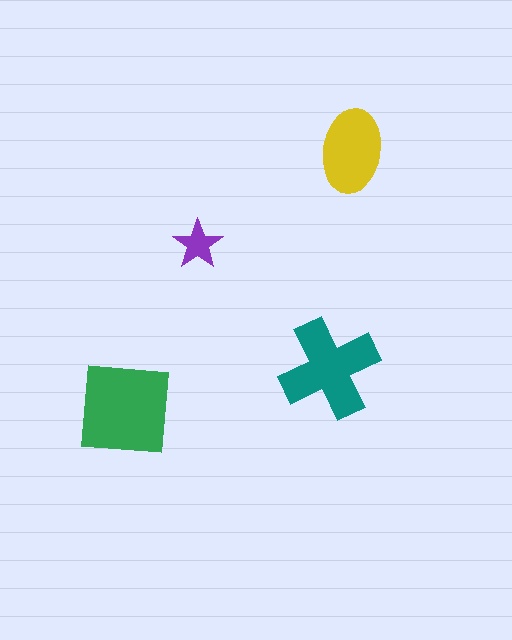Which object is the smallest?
The purple star.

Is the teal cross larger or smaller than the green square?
Smaller.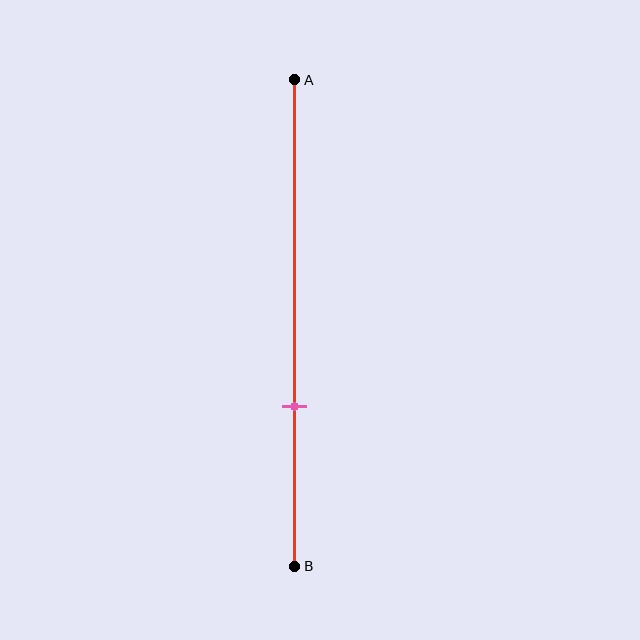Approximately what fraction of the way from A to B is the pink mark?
The pink mark is approximately 65% of the way from A to B.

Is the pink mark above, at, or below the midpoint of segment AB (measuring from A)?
The pink mark is below the midpoint of segment AB.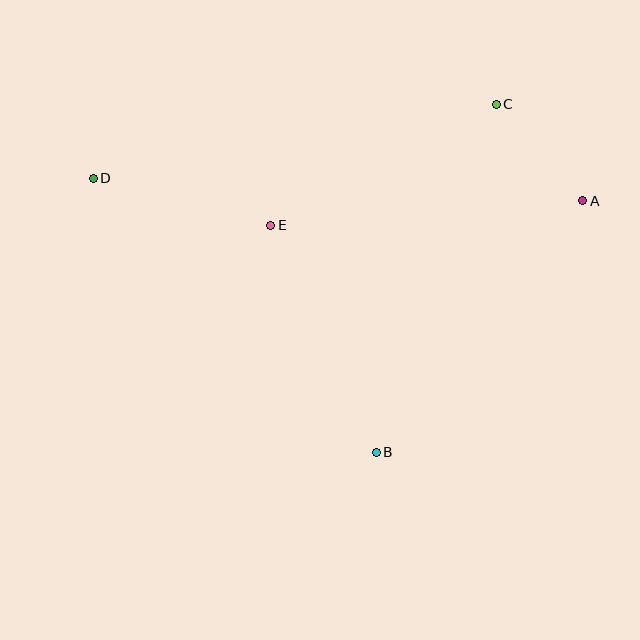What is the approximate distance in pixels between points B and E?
The distance between B and E is approximately 250 pixels.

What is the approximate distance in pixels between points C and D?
The distance between C and D is approximately 410 pixels.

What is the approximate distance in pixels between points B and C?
The distance between B and C is approximately 368 pixels.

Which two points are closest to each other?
Points A and C are closest to each other.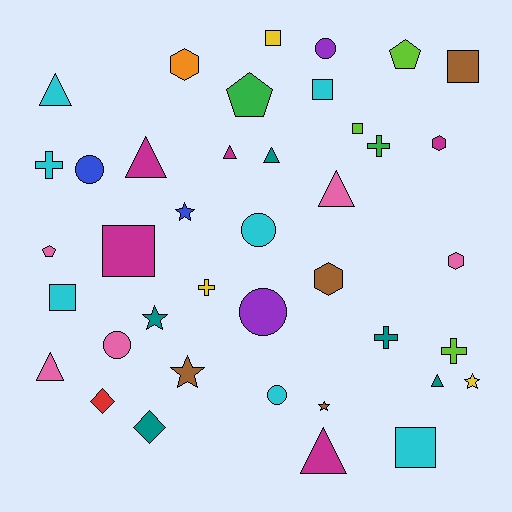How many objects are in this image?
There are 40 objects.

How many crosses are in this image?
There are 5 crosses.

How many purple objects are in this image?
There are 2 purple objects.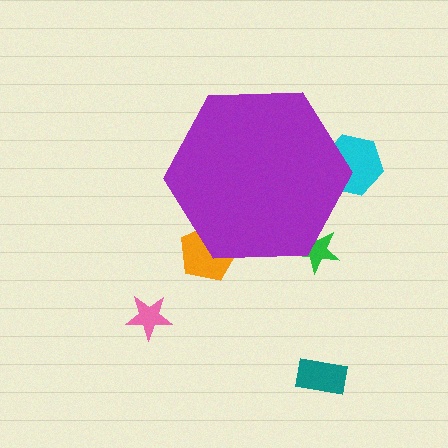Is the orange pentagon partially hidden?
Yes, the orange pentagon is partially hidden behind the purple hexagon.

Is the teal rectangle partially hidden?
No, the teal rectangle is fully visible.